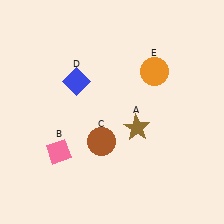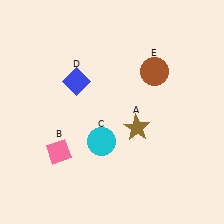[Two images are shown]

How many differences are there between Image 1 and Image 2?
There are 2 differences between the two images.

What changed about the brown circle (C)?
In Image 1, C is brown. In Image 2, it changed to cyan.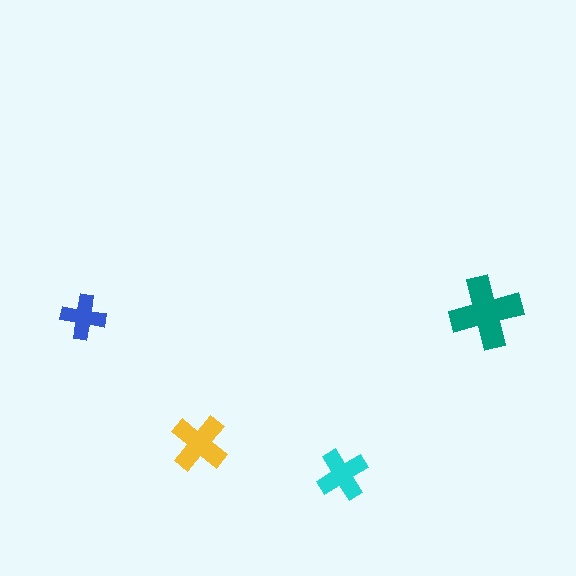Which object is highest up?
The teal cross is topmost.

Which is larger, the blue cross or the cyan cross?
The cyan one.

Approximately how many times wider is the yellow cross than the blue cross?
About 1.5 times wider.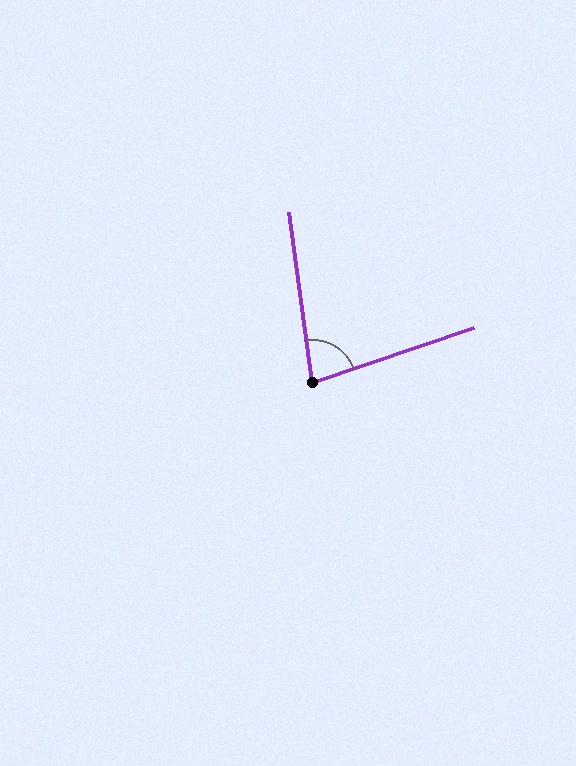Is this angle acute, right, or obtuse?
It is acute.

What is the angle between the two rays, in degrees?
Approximately 79 degrees.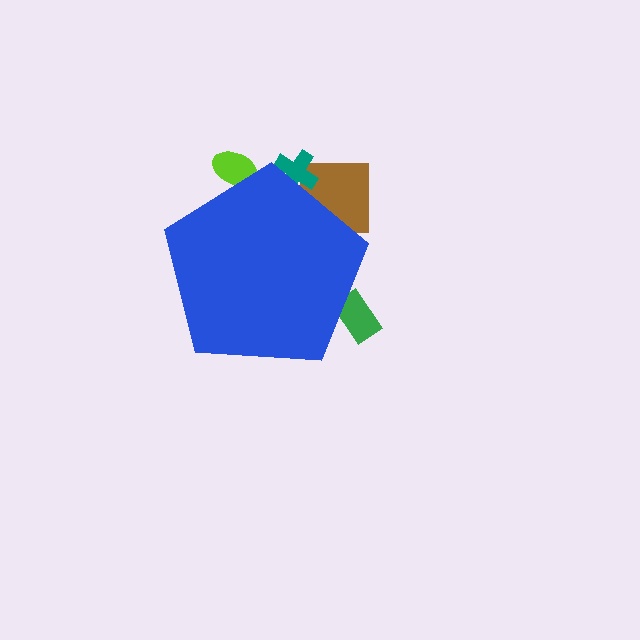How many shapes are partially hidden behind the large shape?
4 shapes are partially hidden.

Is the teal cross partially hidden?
Yes, the teal cross is partially hidden behind the blue pentagon.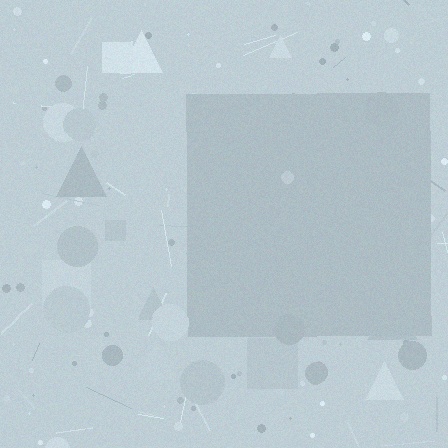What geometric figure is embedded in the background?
A square is embedded in the background.